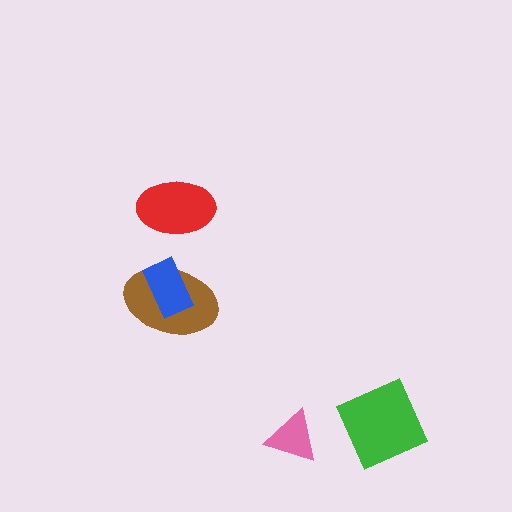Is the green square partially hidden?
No, no other shape covers it.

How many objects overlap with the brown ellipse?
1 object overlaps with the brown ellipse.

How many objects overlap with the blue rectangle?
1 object overlaps with the blue rectangle.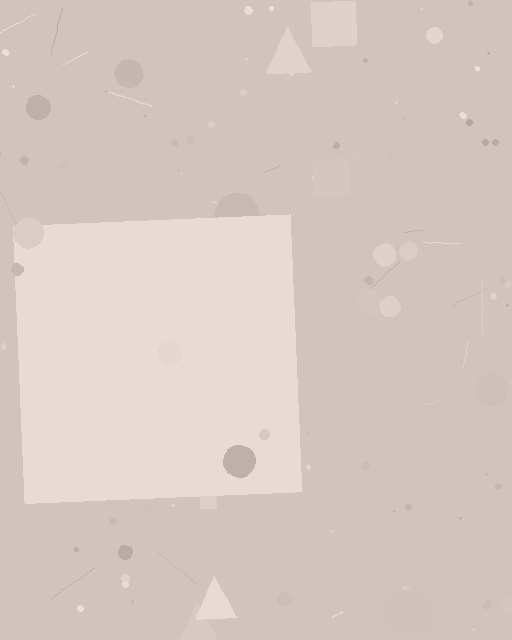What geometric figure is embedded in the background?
A square is embedded in the background.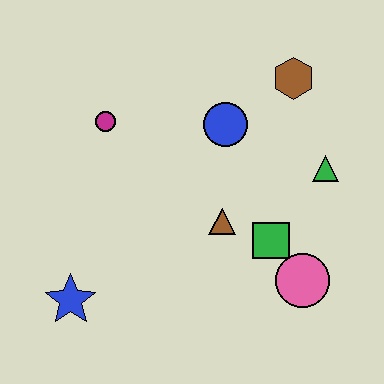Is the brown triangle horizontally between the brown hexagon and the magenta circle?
Yes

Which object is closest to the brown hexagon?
The blue circle is closest to the brown hexagon.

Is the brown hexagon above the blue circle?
Yes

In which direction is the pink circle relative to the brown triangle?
The pink circle is to the right of the brown triangle.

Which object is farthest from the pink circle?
The magenta circle is farthest from the pink circle.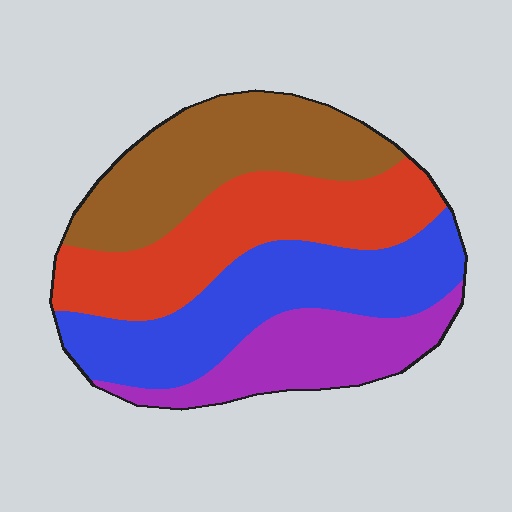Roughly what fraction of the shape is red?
Red covers 28% of the shape.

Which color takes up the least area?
Purple, at roughly 20%.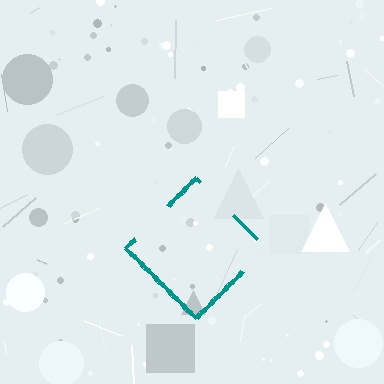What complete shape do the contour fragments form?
The contour fragments form a diamond.